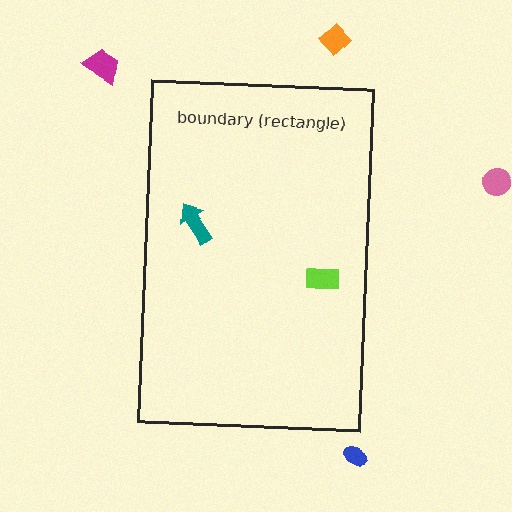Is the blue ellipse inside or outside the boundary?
Outside.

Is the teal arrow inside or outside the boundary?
Inside.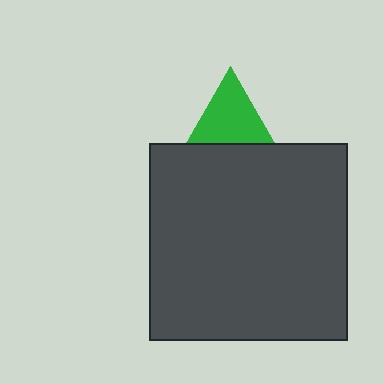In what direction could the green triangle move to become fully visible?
The green triangle could move up. That would shift it out from behind the dark gray square entirely.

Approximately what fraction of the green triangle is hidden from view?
Roughly 44% of the green triangle is hidden behind the dark gray square.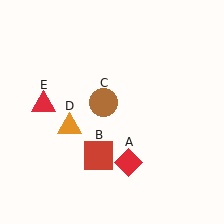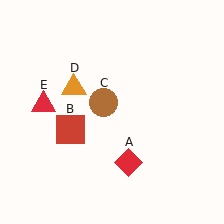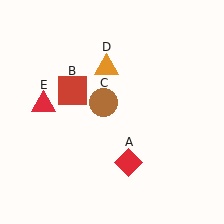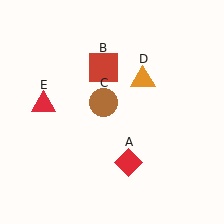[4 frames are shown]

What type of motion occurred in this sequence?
The red square (object B), orange triangle (object D) rotated clockwise around the center of the scene.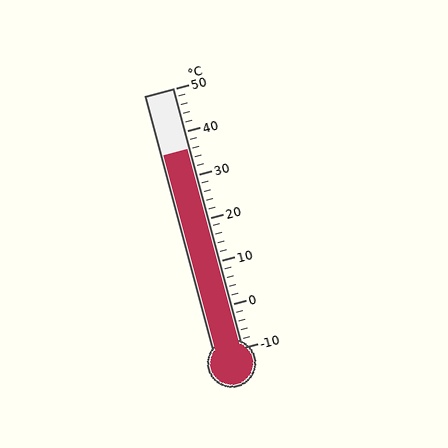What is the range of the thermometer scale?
The thermometer scale ranges from -10°C to 50°C.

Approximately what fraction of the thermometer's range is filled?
The thermometer is filled to approximately 75% of its range.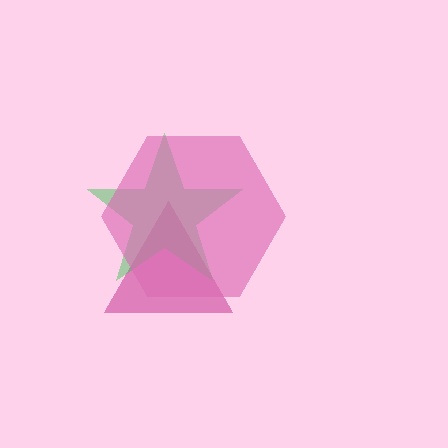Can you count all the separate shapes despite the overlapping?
Yes, there are 3 separate shapes.